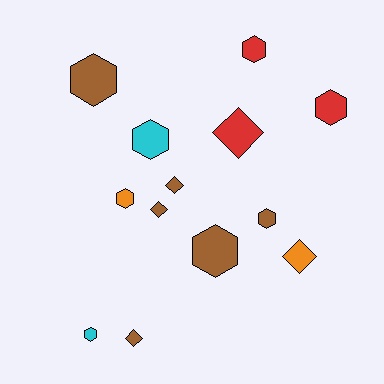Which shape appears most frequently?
Hexagon, with 8 objects.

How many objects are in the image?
There are 13 objects.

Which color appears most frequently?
Brown, with 6 objects.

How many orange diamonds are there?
There is 1 orange diamond.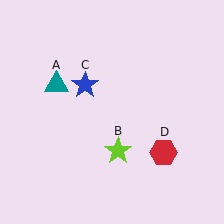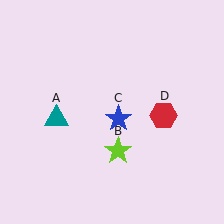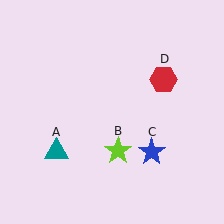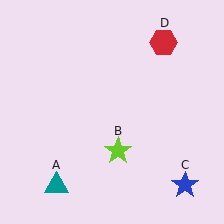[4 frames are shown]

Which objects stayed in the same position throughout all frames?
Lime star (object B) remained stationary.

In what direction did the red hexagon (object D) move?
The red hexagon (object D) moved up.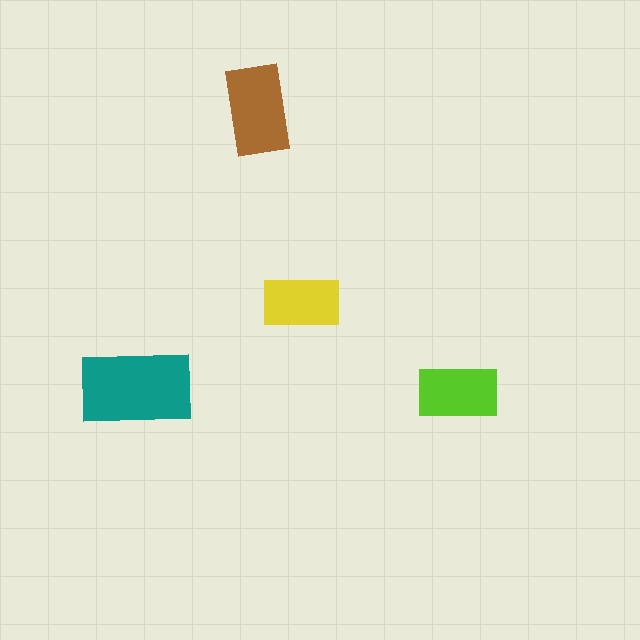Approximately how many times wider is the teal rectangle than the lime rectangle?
About 1.5 times wider.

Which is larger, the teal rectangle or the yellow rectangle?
The teal one.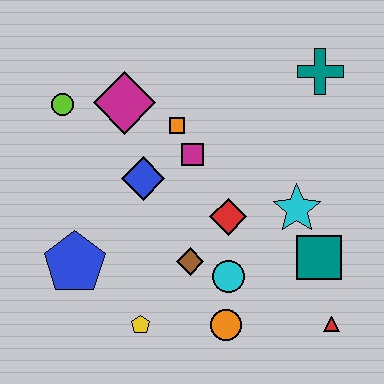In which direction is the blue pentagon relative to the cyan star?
The blue pentagon is to the left of the cyan star.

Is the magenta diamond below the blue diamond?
No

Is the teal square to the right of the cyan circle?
Yes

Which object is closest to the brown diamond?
The cyan circle is closest to the brown diamond.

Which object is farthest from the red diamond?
The lime circle is farthest from the red diamond.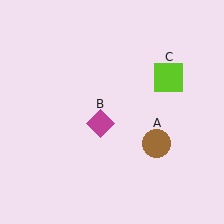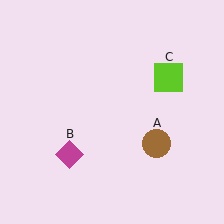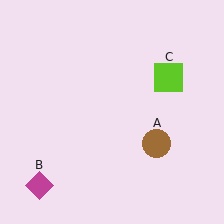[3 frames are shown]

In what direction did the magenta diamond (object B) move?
The magenta diamond (object B) moved down and to the left.